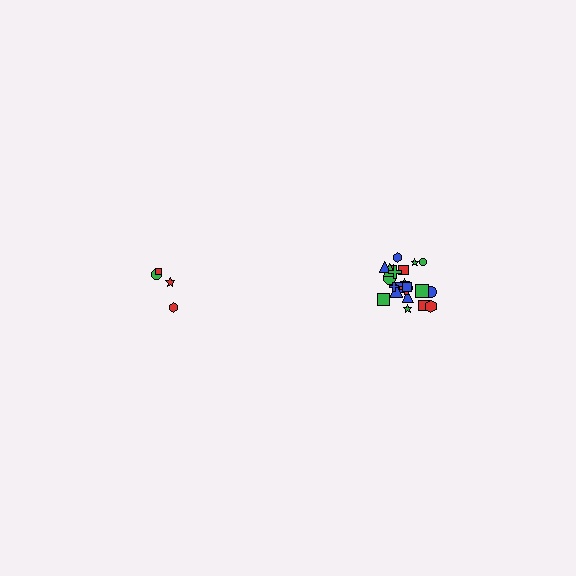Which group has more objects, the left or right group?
The right group.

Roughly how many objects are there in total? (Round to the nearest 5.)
Roughly 25 objects in total.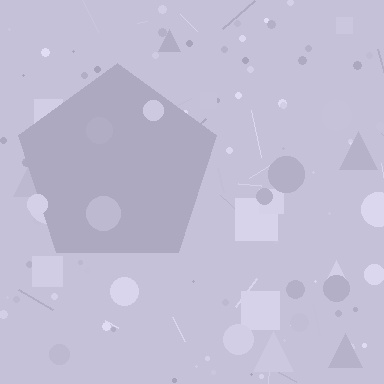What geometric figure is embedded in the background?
A pentagon is embedded in the background.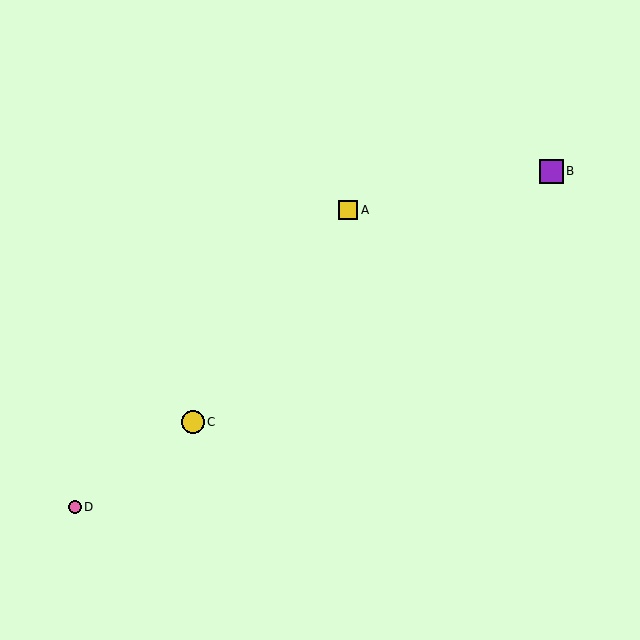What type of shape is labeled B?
Shape B is a purple square.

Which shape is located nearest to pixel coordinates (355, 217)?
The yellow square (labeled A) at (348, 210) is nearest to that location.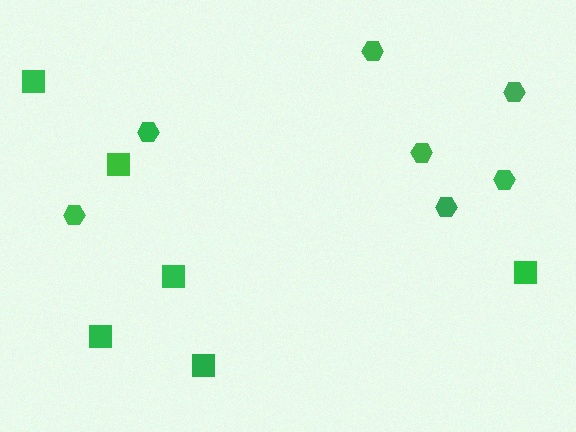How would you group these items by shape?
There are 2 groups: one group of hexagons (7) and one group of squares (6).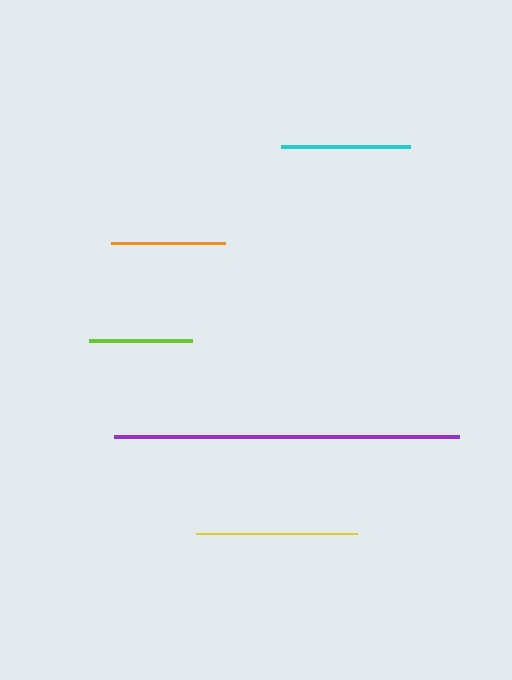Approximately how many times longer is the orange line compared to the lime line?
The orange line is approximately 1.1 times the length of the lime line.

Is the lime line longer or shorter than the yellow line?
The yellow line is longer than the lime line.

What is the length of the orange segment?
The orange segment is approximately 115 pixels long.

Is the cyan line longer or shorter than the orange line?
The cyan line is longer than the orange line.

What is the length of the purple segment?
The purple segment is approximately 345 pixels long.